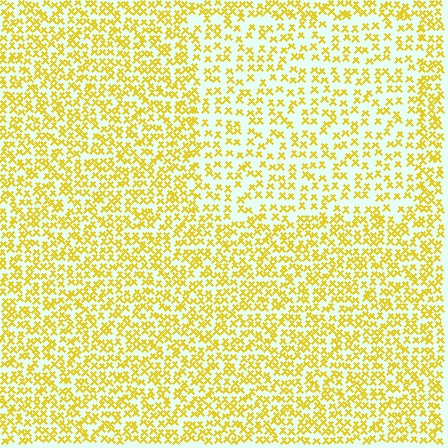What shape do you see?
I see a rectangle.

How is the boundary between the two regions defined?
The boundary is defined by a change in element density (approximately 1.7x ratio). All elements are the same color, size, and shape.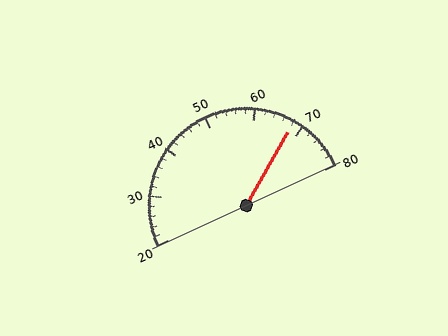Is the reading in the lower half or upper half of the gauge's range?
The reading is in the upper half of the range (20 to 80).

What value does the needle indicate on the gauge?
The needle indicates approximately 68.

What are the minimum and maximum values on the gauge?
The gauge ranges from 20 to 80.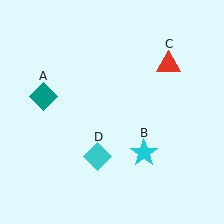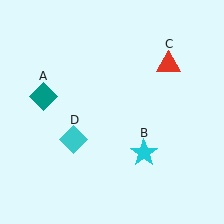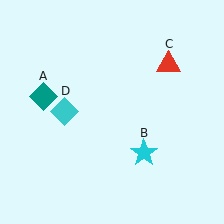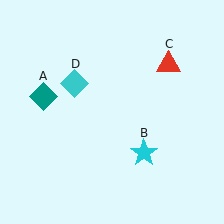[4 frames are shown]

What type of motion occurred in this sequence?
The cyan diamond (object D) rotated clockwise around the center of the scene.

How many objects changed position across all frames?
1 object changed position: cyan diamond (object D).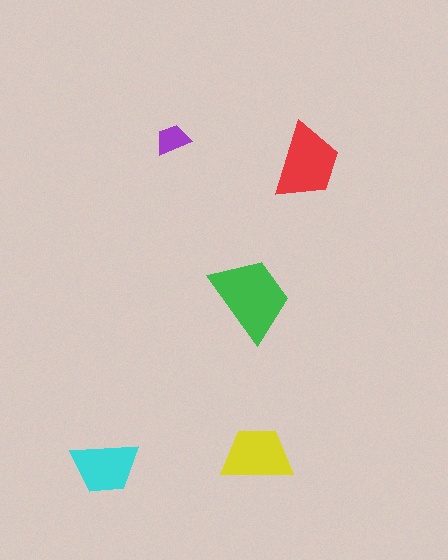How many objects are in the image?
There are 5 objects in the image.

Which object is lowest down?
The cyan trapezoid is bottommost.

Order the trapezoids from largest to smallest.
the green one, the red one, the yellow one, the cyan one, the purple one.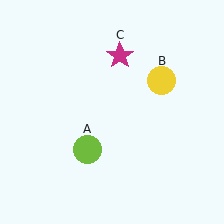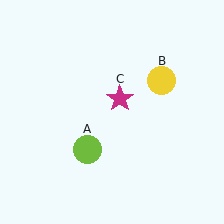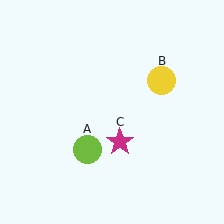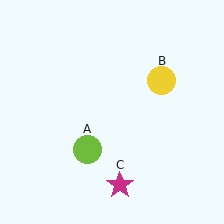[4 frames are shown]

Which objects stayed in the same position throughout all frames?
Lime circle (object A) and yellow circle (object B) remained stationary.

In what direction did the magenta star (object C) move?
The magenta star (object C) moved down.